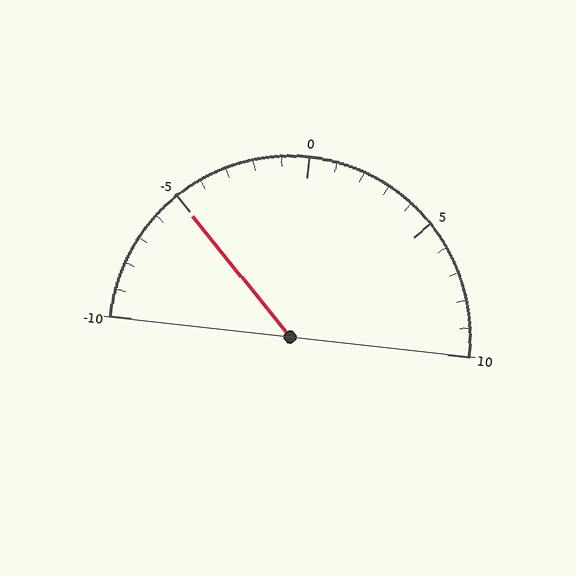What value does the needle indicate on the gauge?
The needle indicates approximately -5.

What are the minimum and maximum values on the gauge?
The gauge ranges from -10 to 10.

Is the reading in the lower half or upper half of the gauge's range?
The reading is in the lower half of the range (-10 to 10).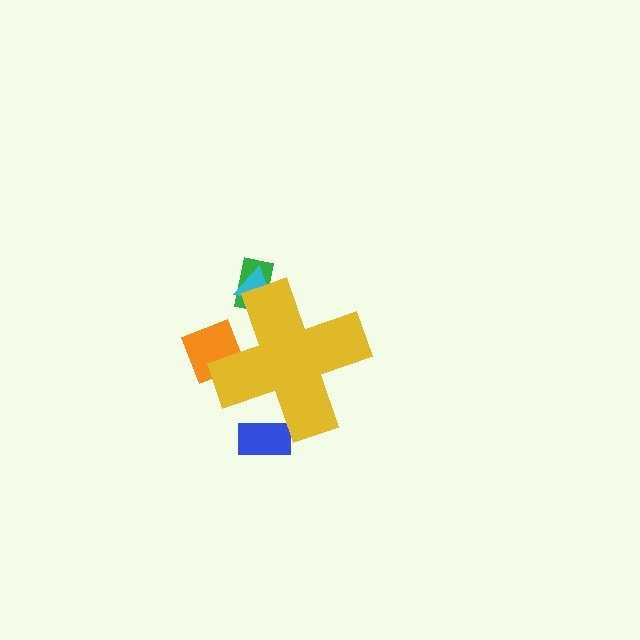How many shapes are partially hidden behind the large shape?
4 shapes are partially hidden.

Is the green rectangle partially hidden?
Yes, the green rectangle is partially hidden behind the yellow cross.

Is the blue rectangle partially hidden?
Yes, the blue rectangle is partially hidden behind the yellow cross.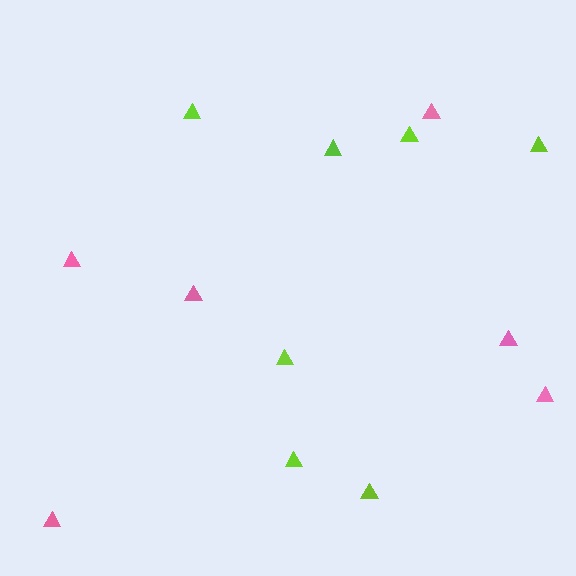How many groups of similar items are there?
There are 2 groups: one group of pink triangles (6) and one group of lime triangles (7).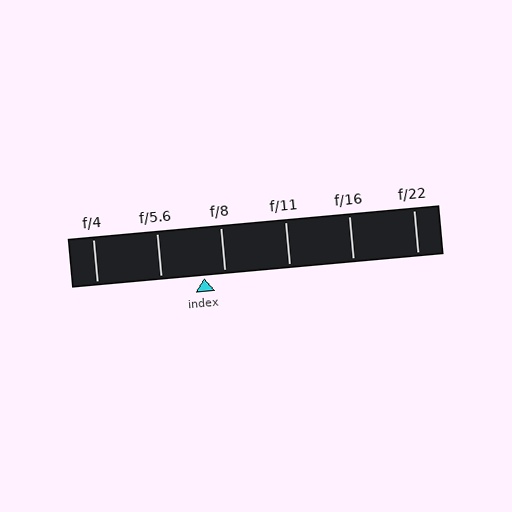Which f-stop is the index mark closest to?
The index mark is closest to f/8.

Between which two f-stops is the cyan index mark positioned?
The index mark is between f/5.6 and f/8.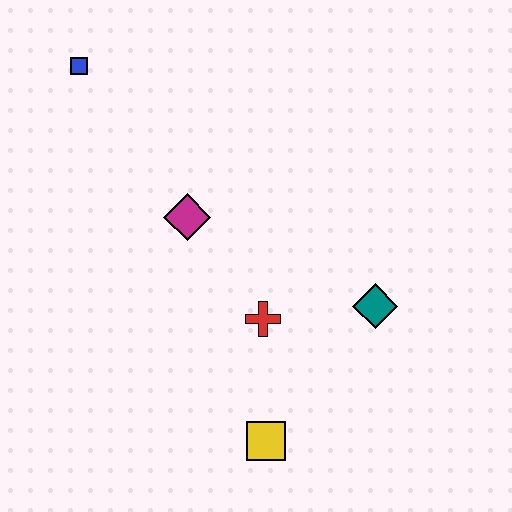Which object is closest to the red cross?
The teal diamond is closest to the red cross.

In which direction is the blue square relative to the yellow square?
The blue square is above the yellow square.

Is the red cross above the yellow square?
Yes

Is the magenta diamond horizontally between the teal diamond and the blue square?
Yes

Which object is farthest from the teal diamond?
The blue square is farthest from the teal diamond.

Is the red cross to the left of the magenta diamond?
No